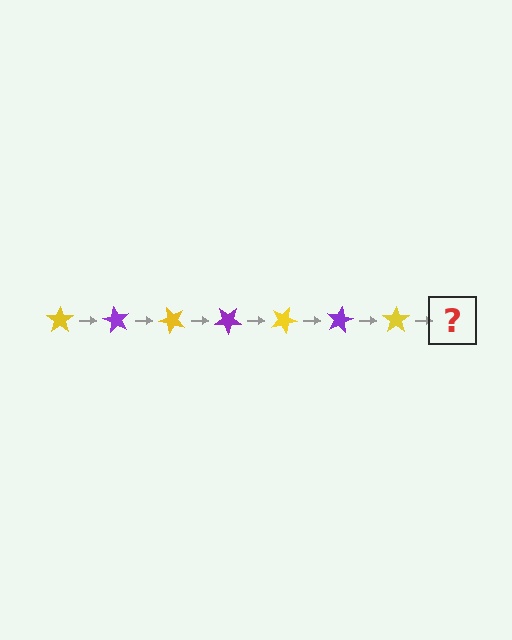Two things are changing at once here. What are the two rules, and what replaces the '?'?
The two rules are that it rotates 60 degrees each step and the color cycles through yellow and purple. The '?' should be a purple star, rotated 420 degrees from the start.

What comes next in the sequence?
The next element should be a purple star, rotated 420 degrees from the start.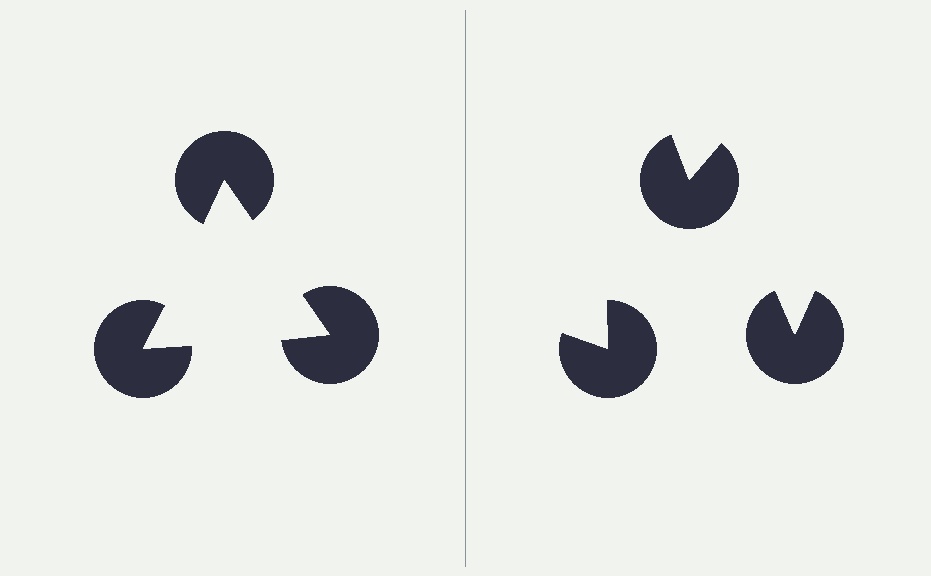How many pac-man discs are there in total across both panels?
6 — 3 on each side.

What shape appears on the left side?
An illusory triangle.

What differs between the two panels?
The pac-man discs are positioned identically on both sides; only the wedge orientations differ. On the left they align to a triangle; on the right they are misaligned.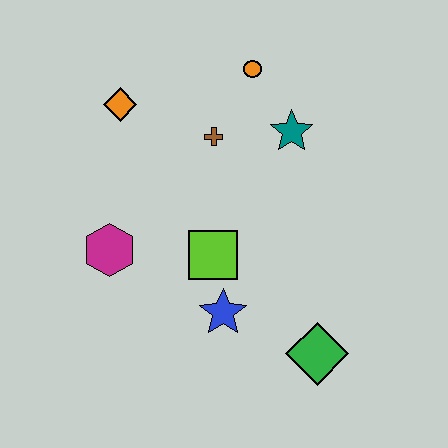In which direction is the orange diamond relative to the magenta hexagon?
The orange diamond is above the magenta hexagon.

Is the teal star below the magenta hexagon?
No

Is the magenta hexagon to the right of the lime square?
No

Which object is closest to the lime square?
The blue star is closest to the lime square.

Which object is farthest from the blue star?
The orange circle is farthest from the blue star.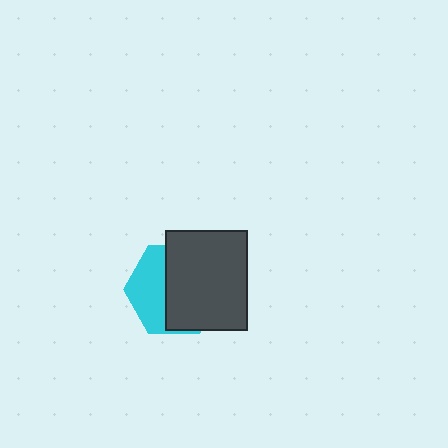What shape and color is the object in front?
The object in front is a dark gray rectangle.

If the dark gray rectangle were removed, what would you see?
You would see the complete cyan hexagon.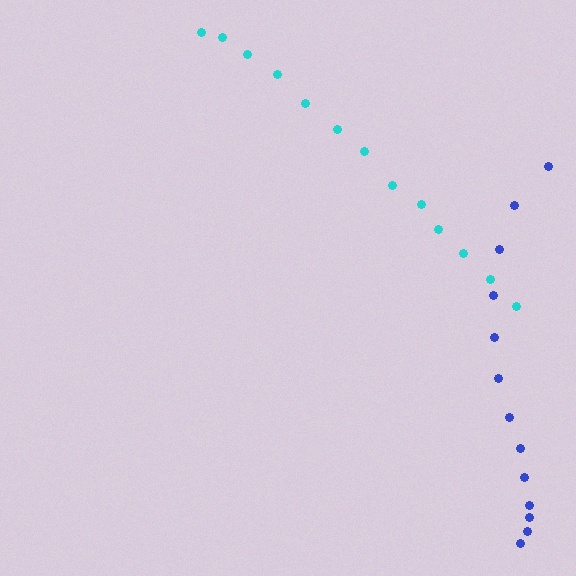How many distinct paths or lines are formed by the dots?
There are 2 distinct paths.